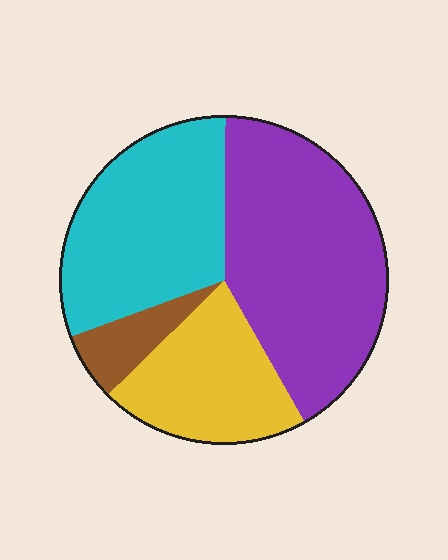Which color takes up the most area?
Purple, at roughly 40%.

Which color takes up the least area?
Brown, at roughly 5%.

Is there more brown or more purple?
Purple.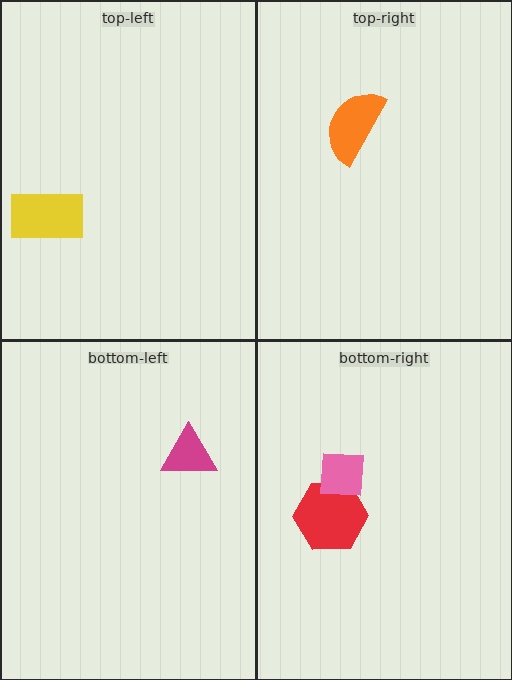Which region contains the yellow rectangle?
The top-left region.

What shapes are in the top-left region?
The yellow rectangle.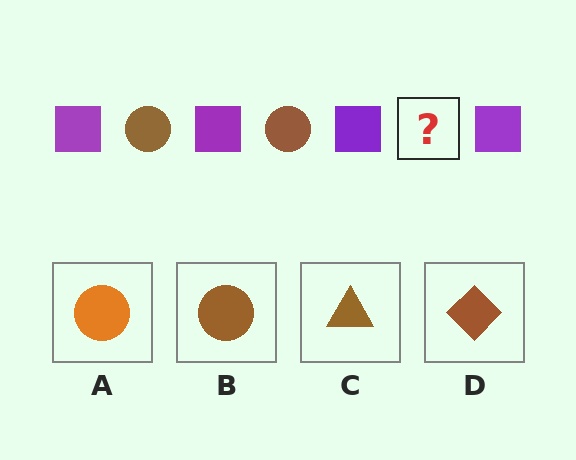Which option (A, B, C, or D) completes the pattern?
B.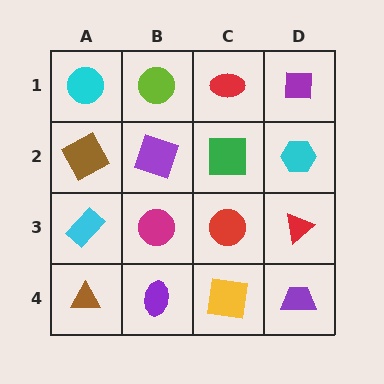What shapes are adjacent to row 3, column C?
A green square (row 2, column C), a yellow square (row 4, column C), a magenta circle (row 3, column B), a red triangle (row 3, column D).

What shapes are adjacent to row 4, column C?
A red circle (row 3, column C), a purple ellipse (row 4, column B), a purple trapezoid (row 4, column D).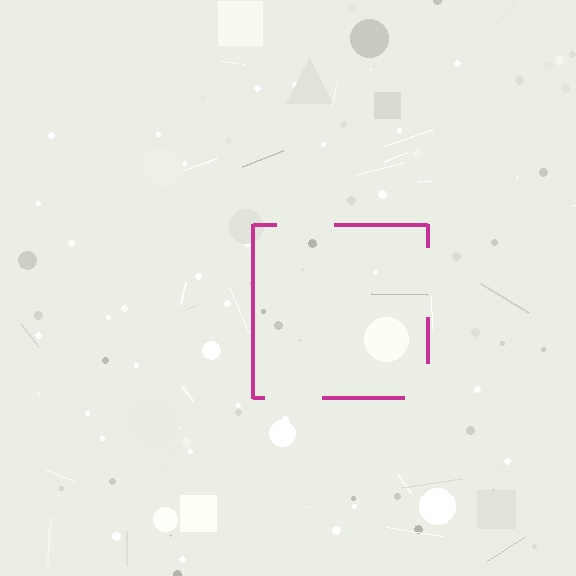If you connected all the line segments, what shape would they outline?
They would outline a square.